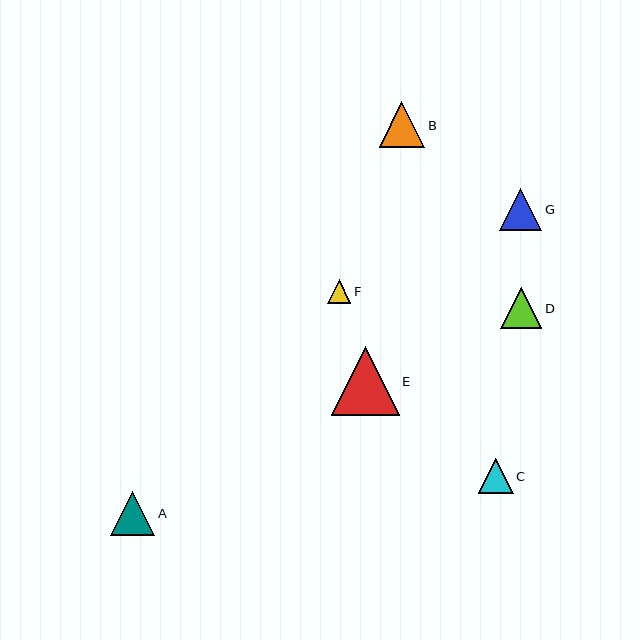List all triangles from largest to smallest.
From largest to smallest: E, B, A, G, D, C, F.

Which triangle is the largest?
Triangle E is the largest with a size of approximately 68 pixels.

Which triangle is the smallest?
Triangle F is the smallest with a size of approximately 24 pixels.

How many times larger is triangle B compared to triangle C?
Triangle B is approximately 1.3 times the size of triangle C.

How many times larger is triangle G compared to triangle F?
Triangle G is approximately 1.8 times the size of triangle F.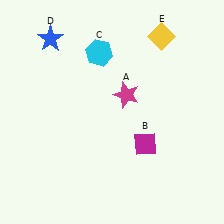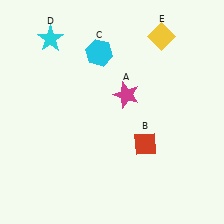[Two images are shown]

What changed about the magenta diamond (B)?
In Image 1, B is magenta. In Image 2, it changed to red.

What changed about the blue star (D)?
In Image 1, D is blue. In Image 2, it changed to cyan.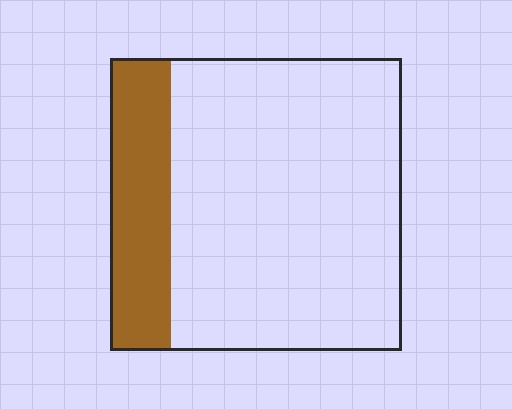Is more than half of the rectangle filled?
No.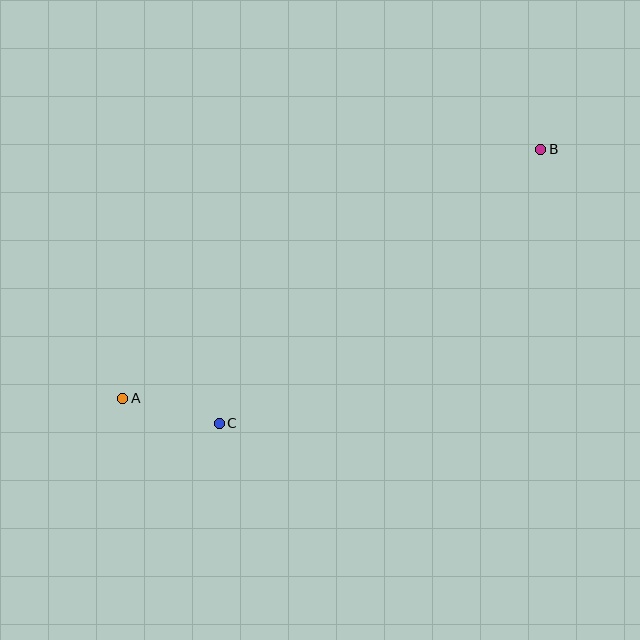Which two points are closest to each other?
Points A and C are closest to each other.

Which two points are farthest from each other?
Points A and B are farthest from each other.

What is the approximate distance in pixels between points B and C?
The distance between B and C is approximately 422 pixels.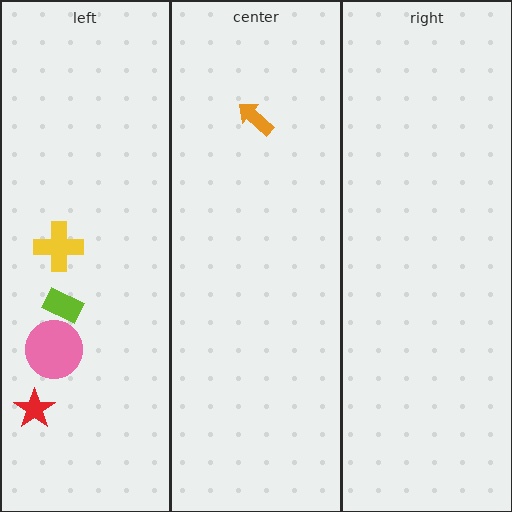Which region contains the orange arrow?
The center region.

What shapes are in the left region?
The yellow cross, the red star, the pink circle, the lime rectangle.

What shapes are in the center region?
The orange arrow.